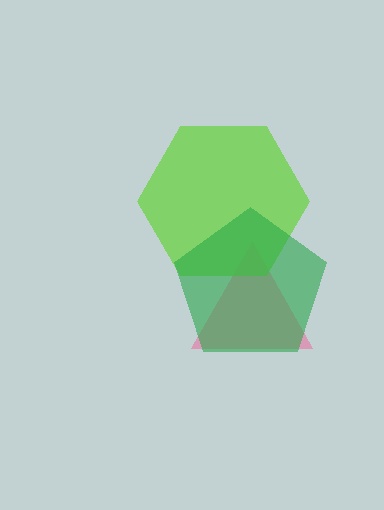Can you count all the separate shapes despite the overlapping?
Yes, there are 3 separate shapes.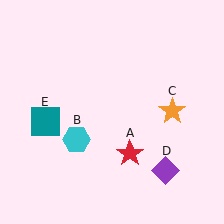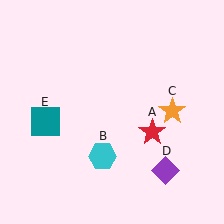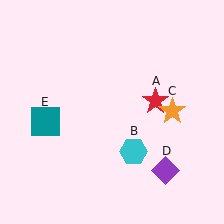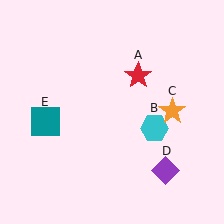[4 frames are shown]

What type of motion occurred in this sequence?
The red star (object A), cyan hexagon (object B) rotated counterclockwise around the center of the scene.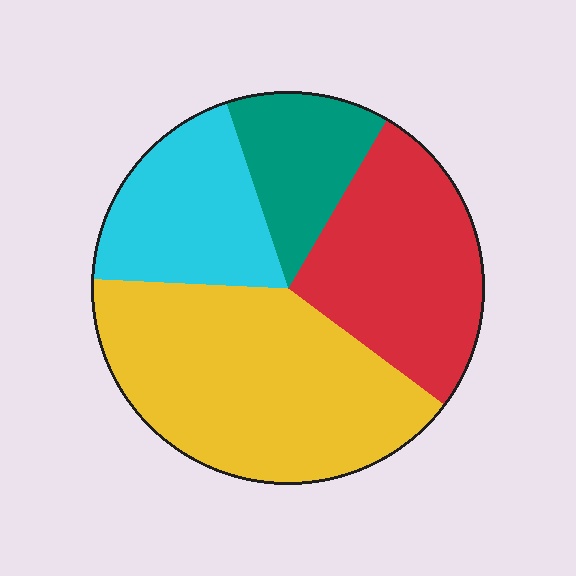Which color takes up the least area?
Teal, at roughly 15%.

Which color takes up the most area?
Yellow, at roughly 40%.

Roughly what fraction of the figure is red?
Red covers 27% of the figure.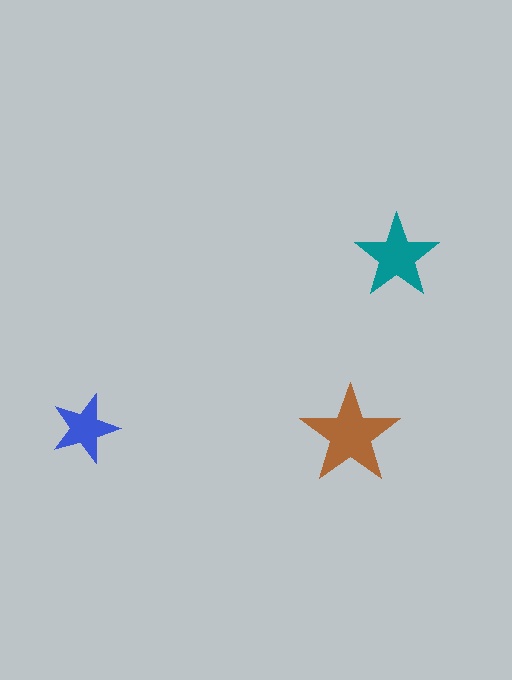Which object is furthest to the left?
The blue star is leftmost.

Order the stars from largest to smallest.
the brown one, the teal one, the blue one.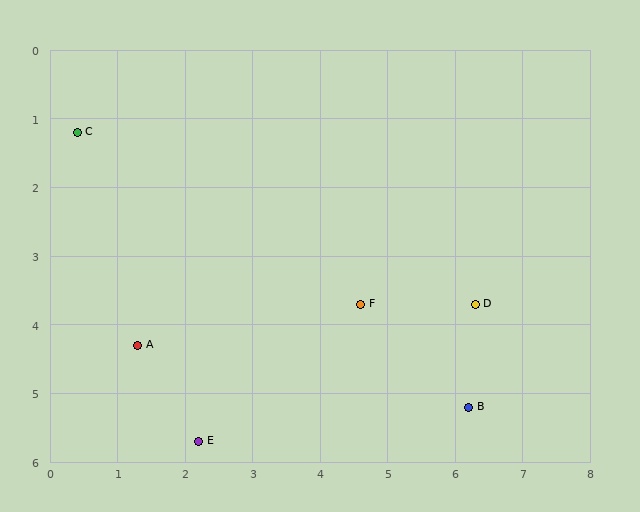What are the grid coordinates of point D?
Point D is at approximately (6.3, 3.7).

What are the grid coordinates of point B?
Point B is at approximately (6.2, 5.2).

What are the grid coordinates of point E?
Point E is at approximately (2.2, 5.7).